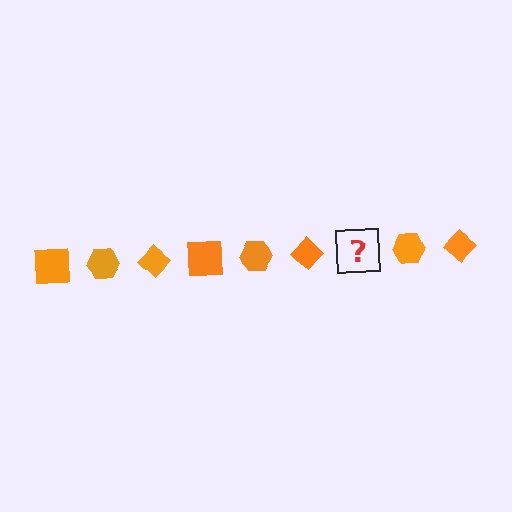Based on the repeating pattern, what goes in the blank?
The blank should be an orange square.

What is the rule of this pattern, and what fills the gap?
The rule is that the pattern cycles through square, hexagon, diamond shapes in orange. The gap should be filled with an orange square.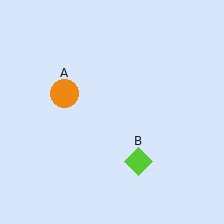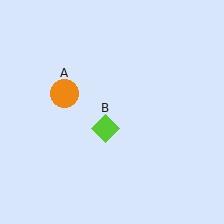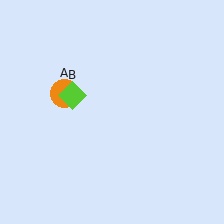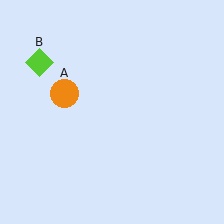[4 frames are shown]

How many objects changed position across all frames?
1 object changed position: lime diamond (object B).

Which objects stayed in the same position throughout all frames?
Orange circle (object A) remained stationary.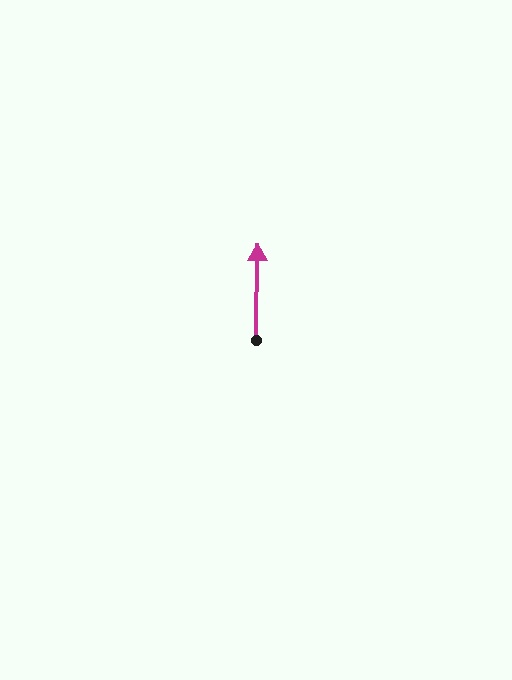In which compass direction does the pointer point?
North.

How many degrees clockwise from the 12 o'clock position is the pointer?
Approximately 1 degrees.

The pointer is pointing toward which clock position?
Roughly 12 o'clock.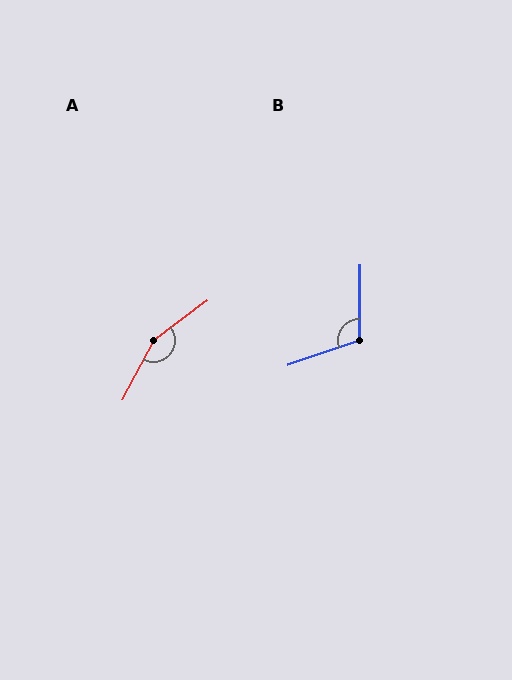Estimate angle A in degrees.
Approximately 154 degrees.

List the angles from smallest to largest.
B (110°), A (154°).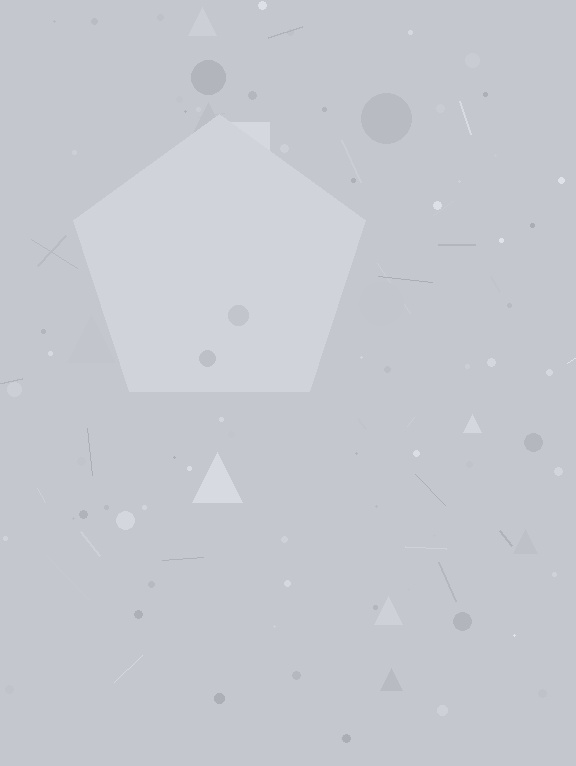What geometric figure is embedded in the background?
A pentagon is embedded in the background.